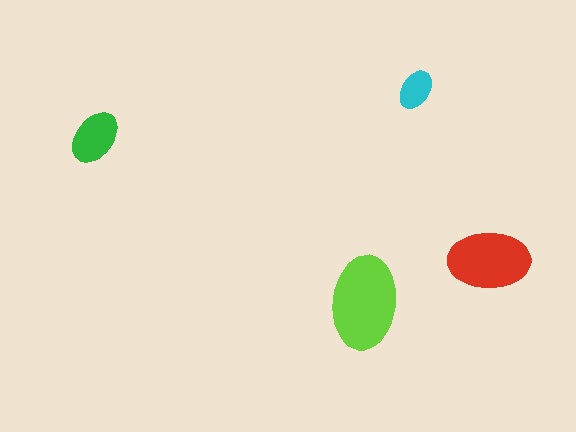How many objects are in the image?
There are 4 objects in the image.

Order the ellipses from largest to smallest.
the lime one, the red one, the green one, the cyan one.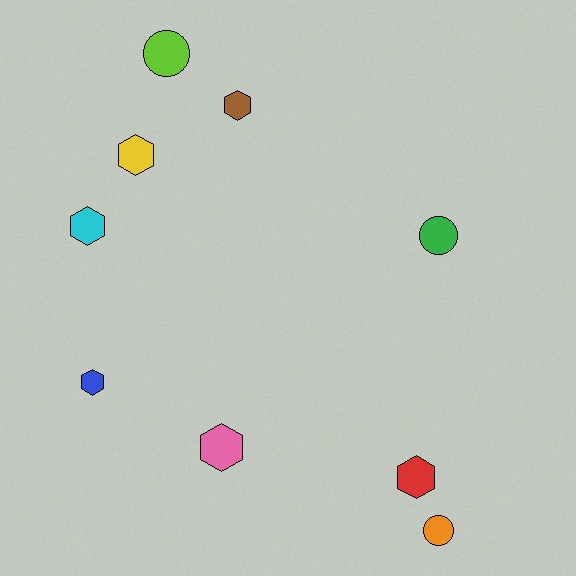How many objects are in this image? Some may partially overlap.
There are 9 objects.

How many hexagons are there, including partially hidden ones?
There are 6 hexagons.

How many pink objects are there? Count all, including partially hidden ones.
There is 1 pink object.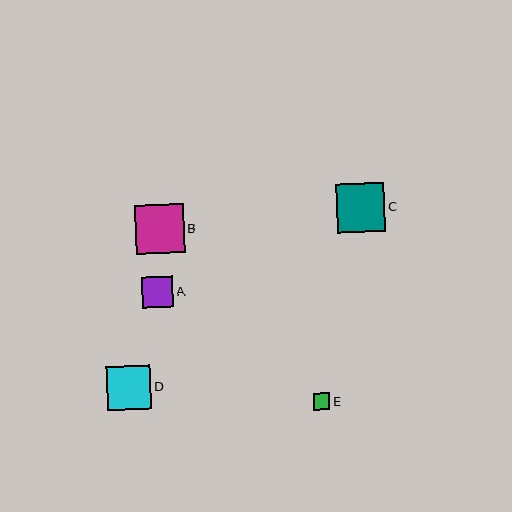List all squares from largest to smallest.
From largest to smallest: B, C, D, A, E.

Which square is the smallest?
Square E is the smallest with a size of approximately 17 pixels.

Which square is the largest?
Square B is the largest with a size of approximately 49 pixels.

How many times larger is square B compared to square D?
Square B is approximately 1.1 times the size of square D.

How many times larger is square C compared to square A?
Square C is approximately 1.6 times the size of square A.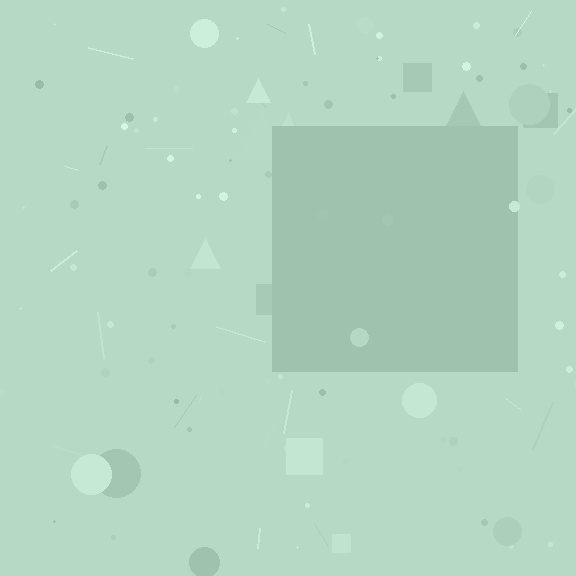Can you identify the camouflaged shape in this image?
The camouflaged shape is a square.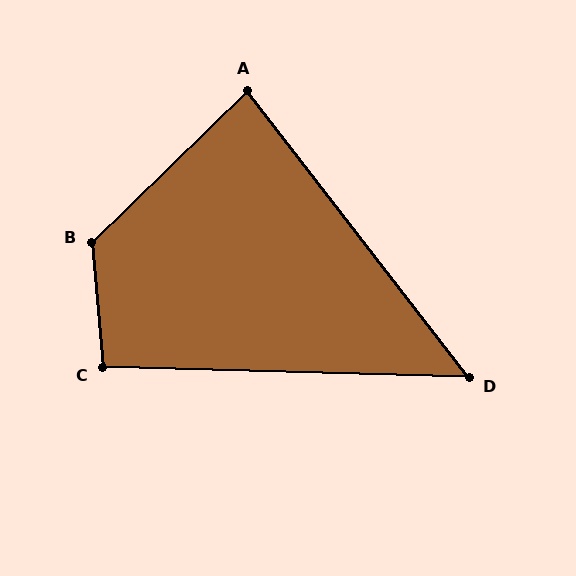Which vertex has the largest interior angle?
B, at approximately 129 degrees.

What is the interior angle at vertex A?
Approximately 83 degrees (acute).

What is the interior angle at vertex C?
Approximately 97 degrees (obtuse).